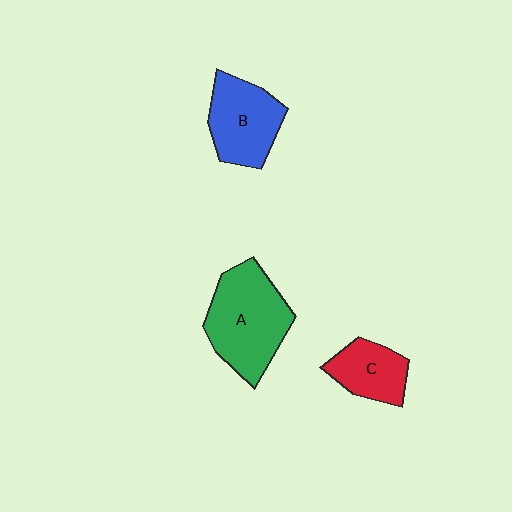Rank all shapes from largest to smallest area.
From largest to smallest: A (green), B (blue), C (red).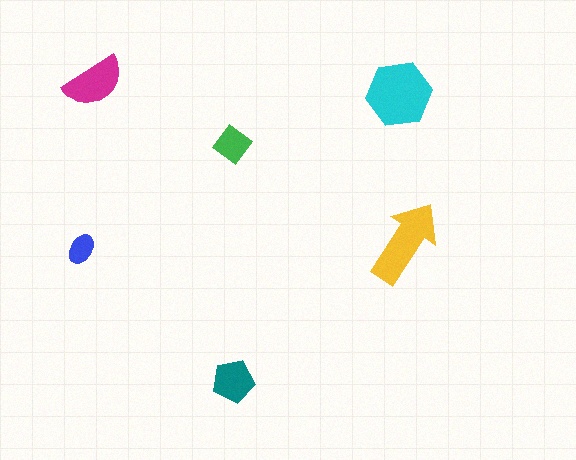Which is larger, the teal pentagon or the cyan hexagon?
The cyan hexagon.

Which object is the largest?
The cyan hexagon.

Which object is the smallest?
The blue ellipse.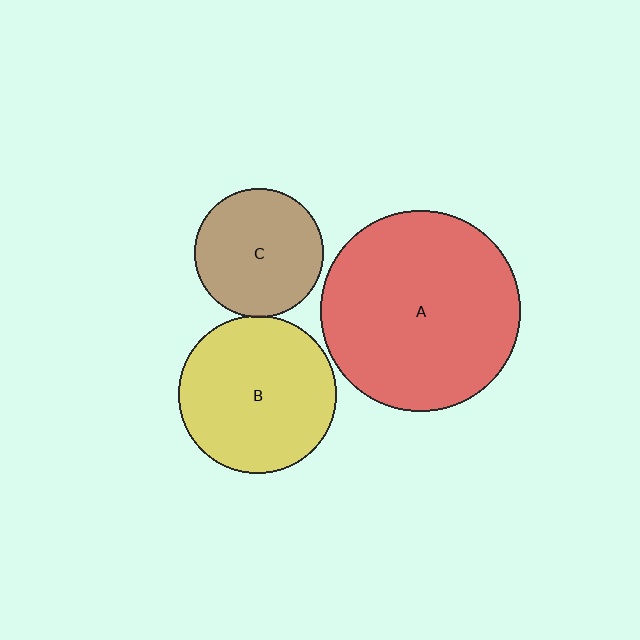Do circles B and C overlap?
Yes.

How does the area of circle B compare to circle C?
Approximately 1.5 times.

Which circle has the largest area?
Circle A (red).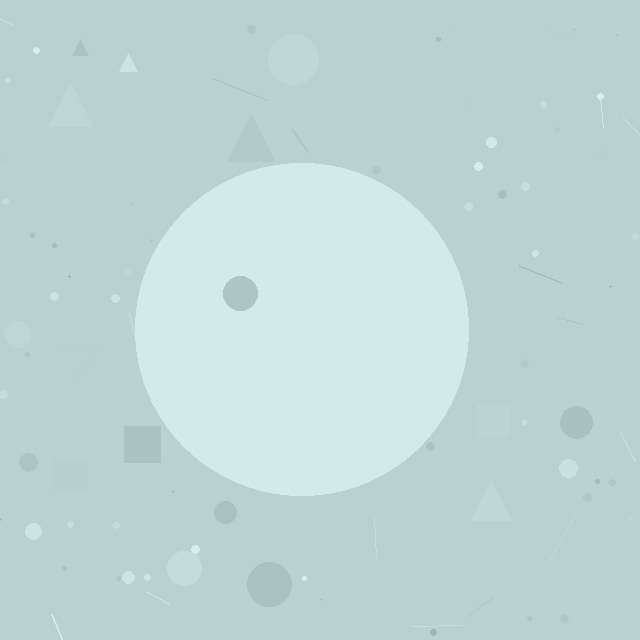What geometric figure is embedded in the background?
A circle is embedded in the background.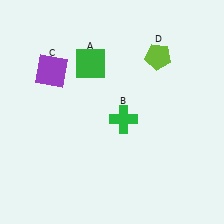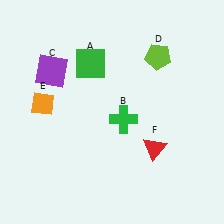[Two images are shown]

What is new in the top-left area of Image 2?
An orange diamond (E) was added in the top-left area of Image 2.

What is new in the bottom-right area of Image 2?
A red triangle (F) was added in the bottom-right area of Image 2.